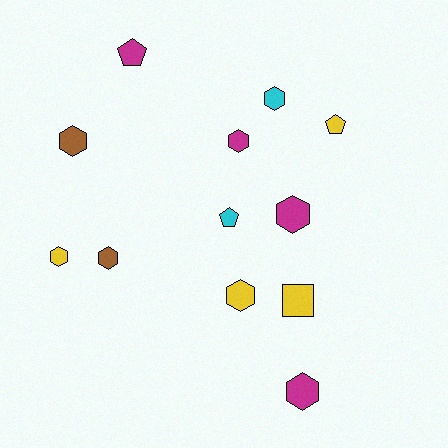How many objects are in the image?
There are 12 objects.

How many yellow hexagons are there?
There are 2 yellow hexagons.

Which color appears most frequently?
Magenta, with 4 objects.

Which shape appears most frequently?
Hexagon, with 8 objects.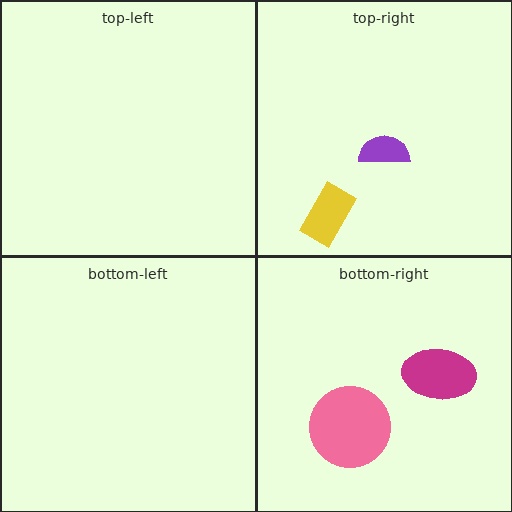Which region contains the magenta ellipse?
The bottom-right region.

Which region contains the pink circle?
The bottom-right region.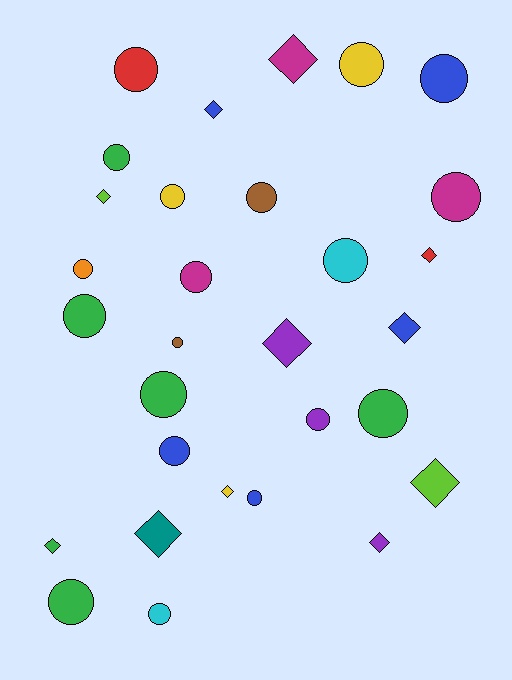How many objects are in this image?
There are 30 objects.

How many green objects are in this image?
There are 6 green objects.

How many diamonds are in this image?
There are 11 diamonds.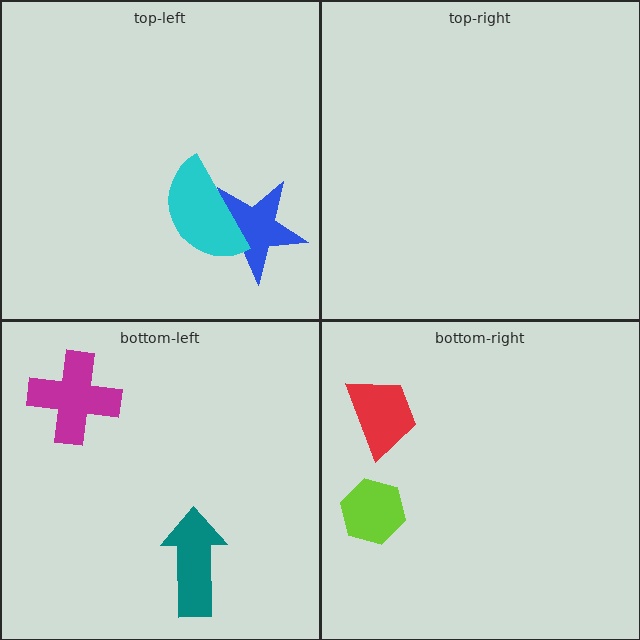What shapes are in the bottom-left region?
The teal arrow, the magenta cross.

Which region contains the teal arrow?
The bottom-left region.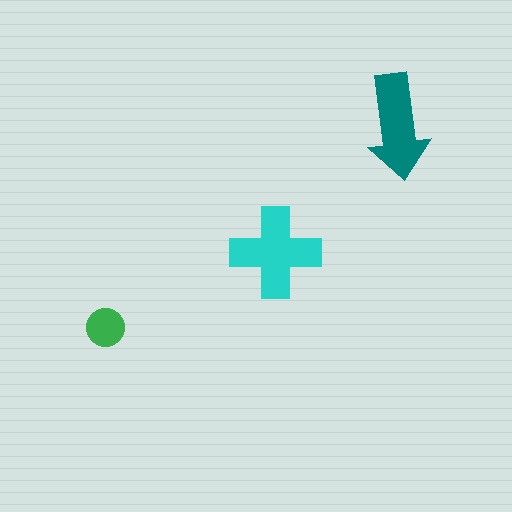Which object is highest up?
The teal arrow is topmost.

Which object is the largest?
The cyan cross.